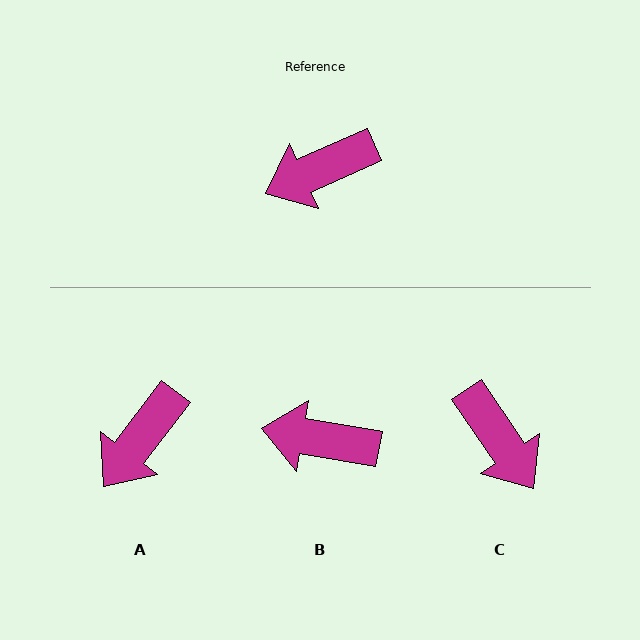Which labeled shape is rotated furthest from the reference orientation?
C, about 100 degrees away.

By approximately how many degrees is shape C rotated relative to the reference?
Approximately 100 degrees counter-clockwise.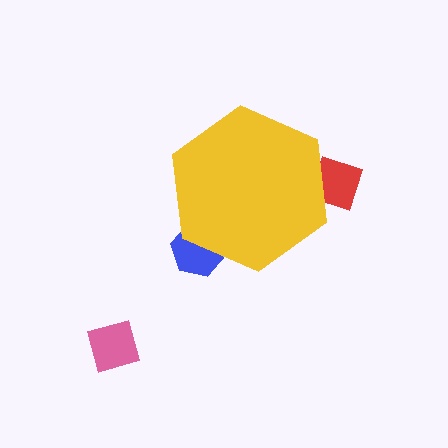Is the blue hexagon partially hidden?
Yes, the blue hexagon is partially hidden behind the yellow hexagon.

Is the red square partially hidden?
Yes, the red square is partially hidden behind the yellow hexagon.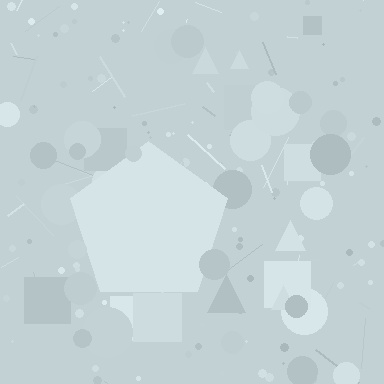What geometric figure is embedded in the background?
A pentagon is embedded in the background.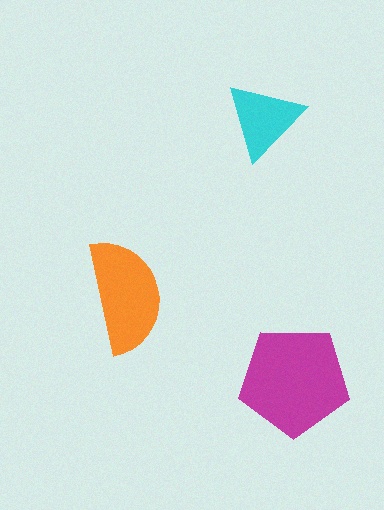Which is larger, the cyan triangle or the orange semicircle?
The orange semicircle.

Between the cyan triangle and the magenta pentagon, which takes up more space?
The magenta pentagon.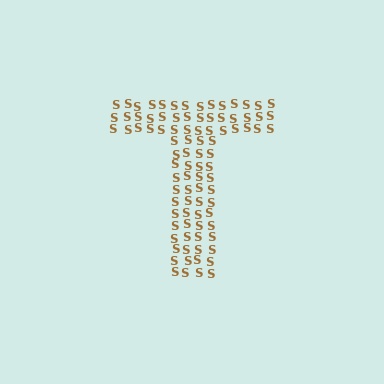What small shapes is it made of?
It is made of small letter S's.